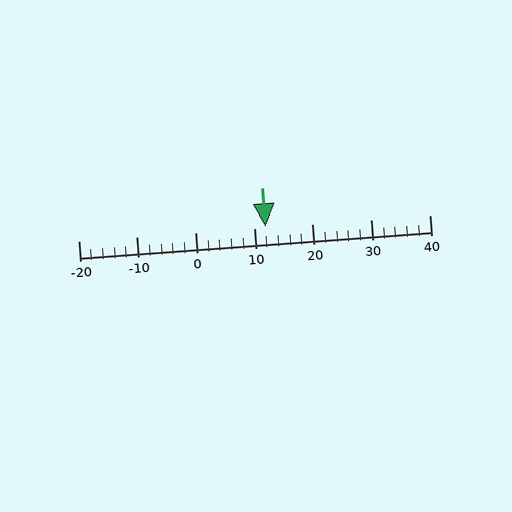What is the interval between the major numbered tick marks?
The major tick marks are spaced 10 units apart.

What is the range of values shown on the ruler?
The ruler shows values from -20 to 40.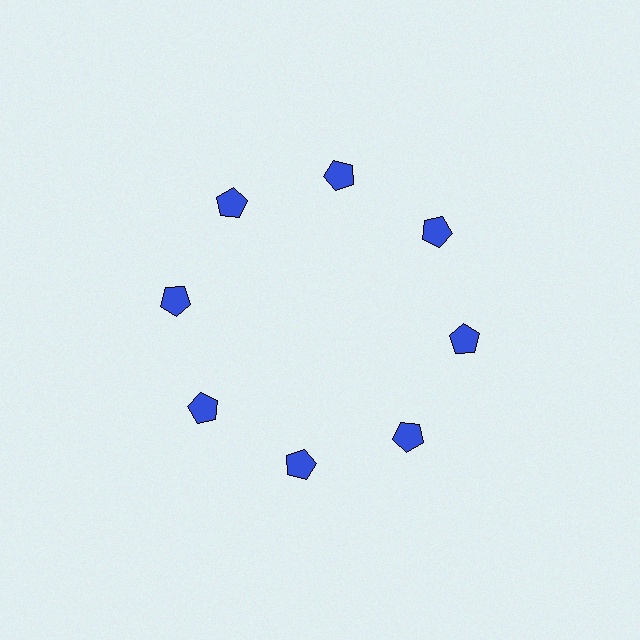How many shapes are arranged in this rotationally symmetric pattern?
There are 8 shapes, arranged in 8 groups of 1.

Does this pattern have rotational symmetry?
Yes, this pattern has 8-fold rotational symmetry. It looks the same after rotating 45 degrees around the center.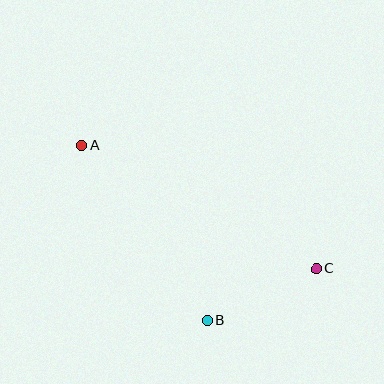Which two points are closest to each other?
Points B and C are closest to each other.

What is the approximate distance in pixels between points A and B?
The distance between A and B is approximately 215 pixels.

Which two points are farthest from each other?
Points A and C are farthest from each other.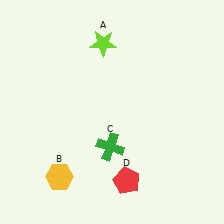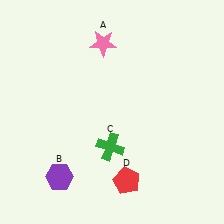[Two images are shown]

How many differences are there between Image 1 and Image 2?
There are 2 differences between the two images.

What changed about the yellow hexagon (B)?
In Image 1, B is yellow. In Image 2, it changed to purple.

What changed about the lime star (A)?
In Image 1, A is lime. In Image 2, it changed to pink.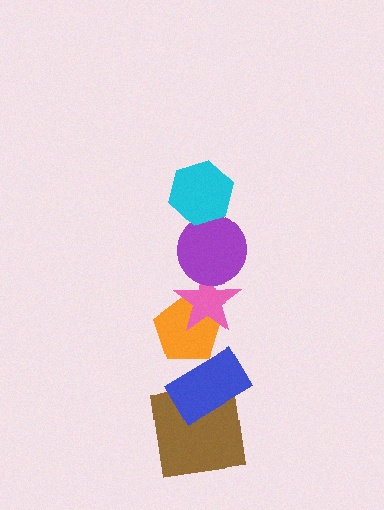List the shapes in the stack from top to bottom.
From top to bottom: the cyan hexagon, the purple circle, the pink star, the orange pentagon, the blue rectangle, the brown square.